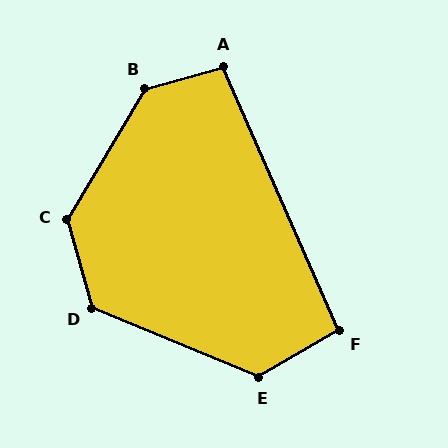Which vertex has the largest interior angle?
B, at approximately 136 degrees.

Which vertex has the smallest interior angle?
F, at approximately 96 degrees.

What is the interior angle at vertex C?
Approximately 134 degrees (obtuse).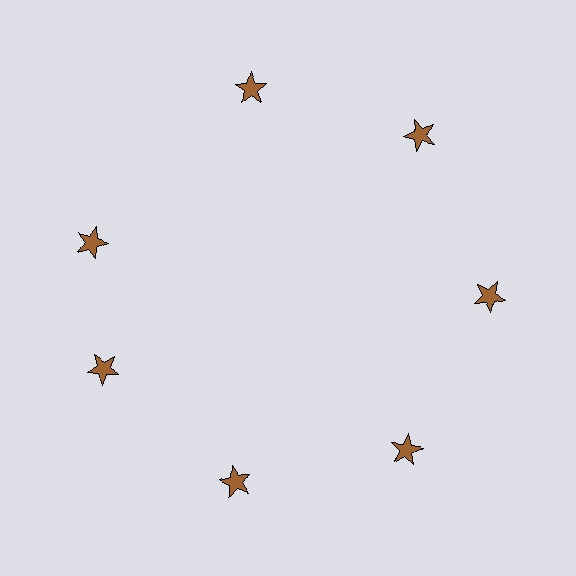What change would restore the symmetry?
The symmetry would be restored by rotating it back into even spacing with its neighbors so that all 7 stars sit at equal angles and equal distance from the center.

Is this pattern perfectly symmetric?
No. The 7 brown stars are arranged in a ring, but one element near the 10 o'clock position is rotated out of alignment along the ring, breaking the 7-fold rotational symmetry.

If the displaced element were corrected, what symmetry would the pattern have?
It would have 7-fold rotational symmetry — the pattern would map onto itself every 51 degrees.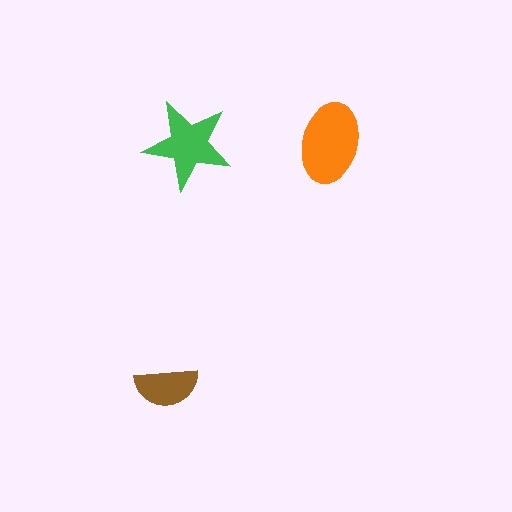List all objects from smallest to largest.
The brown semicircle, the green star, the orange ellipse.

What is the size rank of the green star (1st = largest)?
2nd.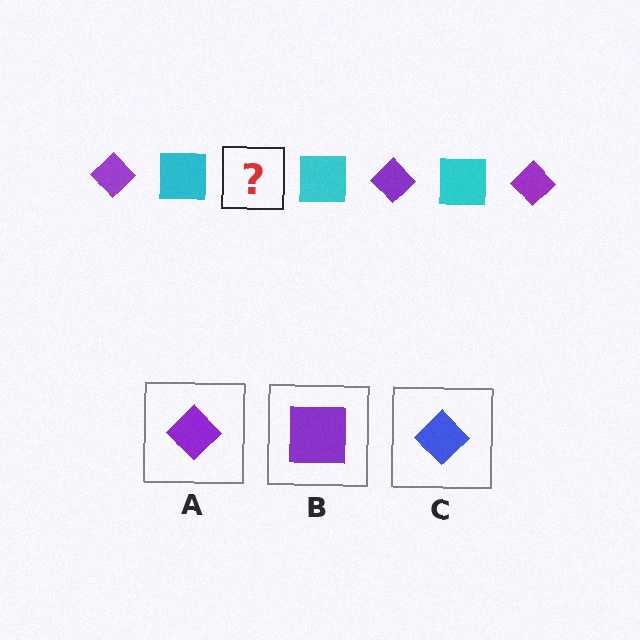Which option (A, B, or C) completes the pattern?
A.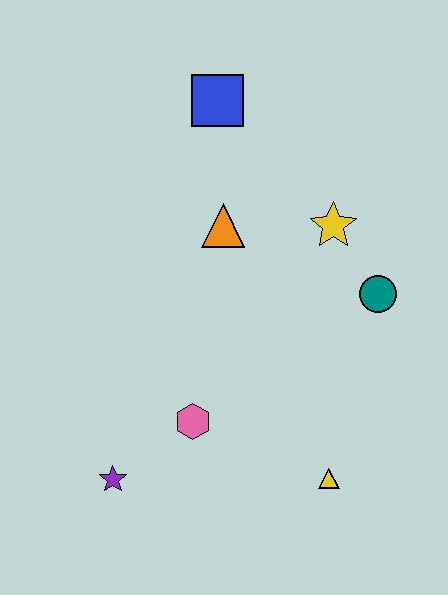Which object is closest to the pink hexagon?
The purple star is closest to the pink hexagon.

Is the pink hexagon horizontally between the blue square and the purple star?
Yes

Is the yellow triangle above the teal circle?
No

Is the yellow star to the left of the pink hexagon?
No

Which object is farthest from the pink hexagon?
The blue square is farthest from the pink hexagon.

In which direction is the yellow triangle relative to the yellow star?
The yellow triangle is below the yellow star.